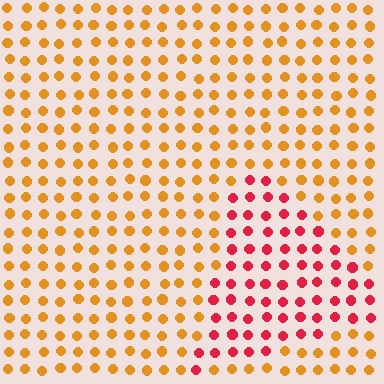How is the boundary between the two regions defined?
The boundary is defined purely by a slight shift in hue (about 47 degrees). Spacing, size, and orientation are identical on both sides.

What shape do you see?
I see a triangle.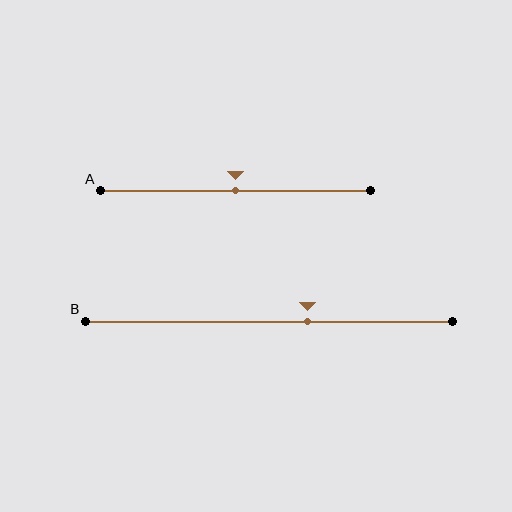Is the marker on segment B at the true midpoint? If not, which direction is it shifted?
No, the marker on segment B is shifted to the right by about 11% of the segment length.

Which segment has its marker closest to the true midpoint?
Segment A has its marker closest to the true midpoint.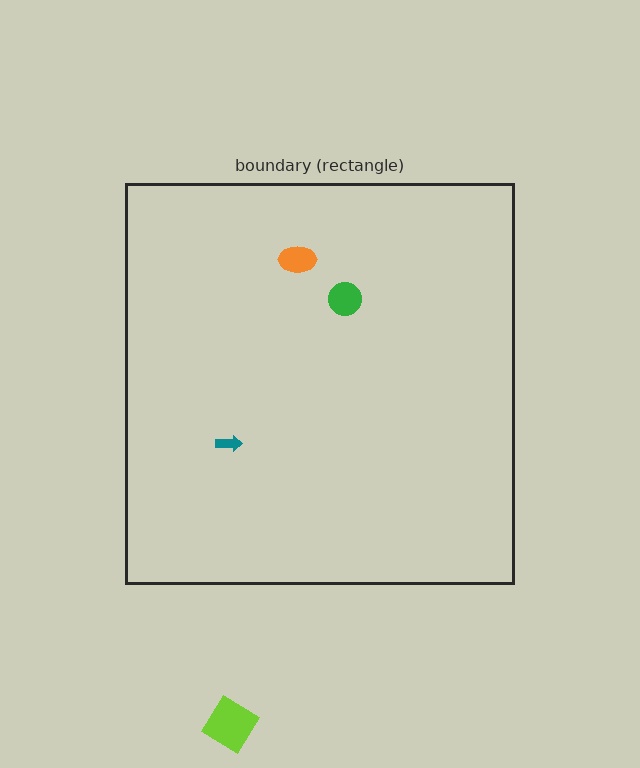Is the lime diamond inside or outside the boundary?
Outside.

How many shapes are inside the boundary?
3 inside, 1 outside.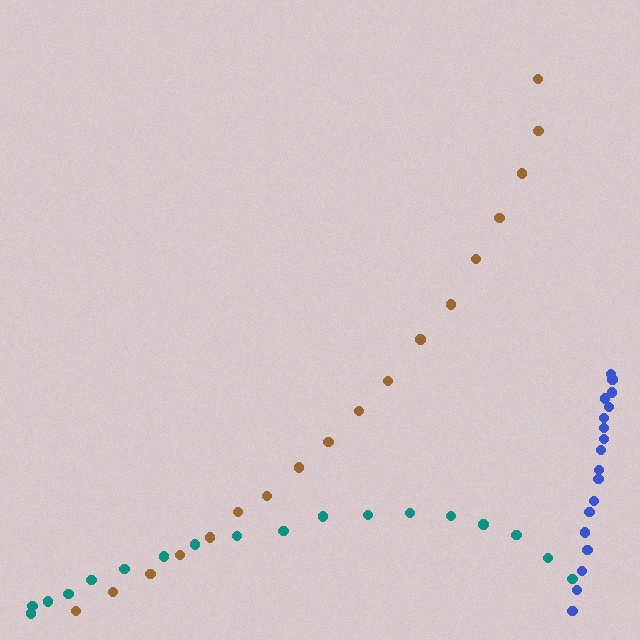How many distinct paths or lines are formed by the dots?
There are 3 distinct paths.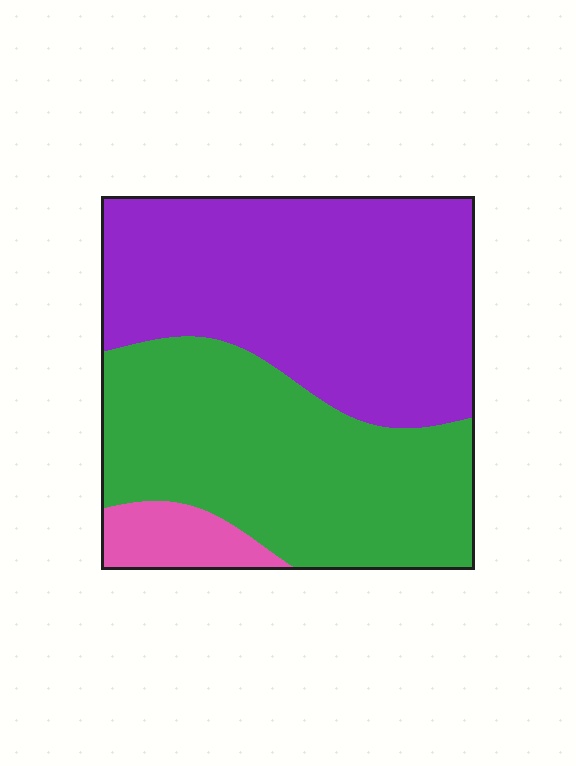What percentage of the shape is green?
Green covers about 45% of the shape.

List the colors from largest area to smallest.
From largest to smallest: purple, green, pink.